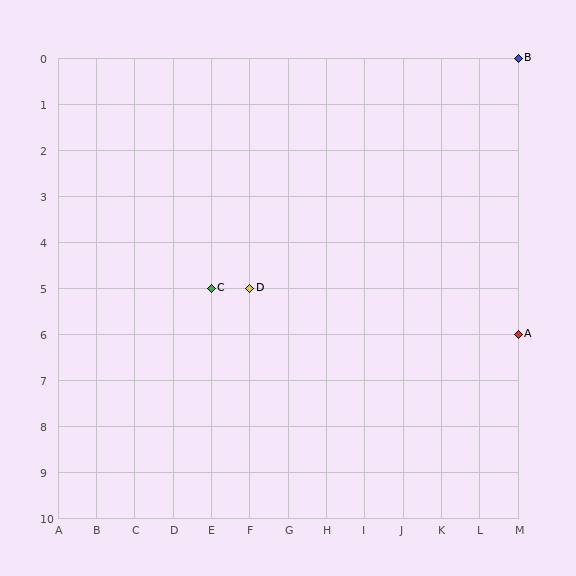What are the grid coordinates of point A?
Point A is at grid coordinates (M, 6).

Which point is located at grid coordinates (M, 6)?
Point A is at (M, 6).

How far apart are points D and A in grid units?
Points D and A are 7 columns and 1 row apart (about 7.1 grid units diagonally).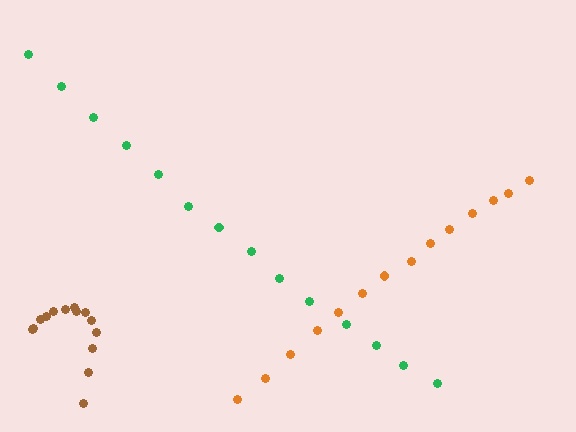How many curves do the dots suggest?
There are 3 distinct paths.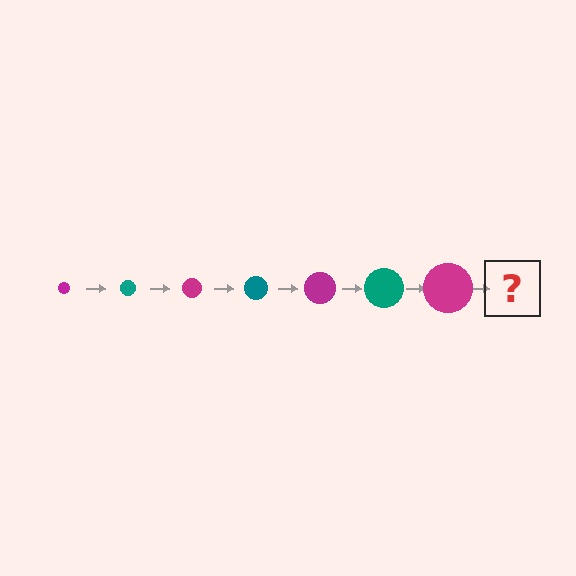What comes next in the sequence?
The next element should be a teal circle, larger than the previous one.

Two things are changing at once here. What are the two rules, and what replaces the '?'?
The two rules are that the circle grows larger each step and the color cycles through magenta and teal. The '?' should be a teal circle, larger than the previous one.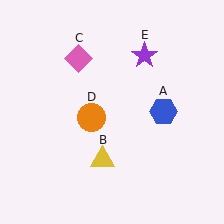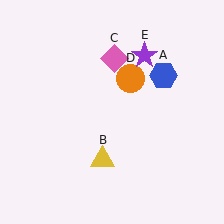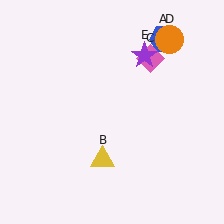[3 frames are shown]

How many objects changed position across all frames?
3 objects changed position: blue hexagon (object A), pink diamond (object C), orange circle (object D).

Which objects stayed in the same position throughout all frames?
Yellow triangle (object B) and purple star (object E) remained stationary.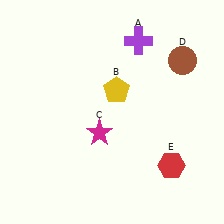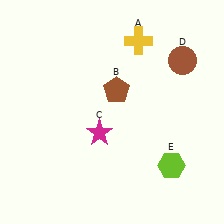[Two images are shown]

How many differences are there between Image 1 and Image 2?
There are 3 differences between the two images.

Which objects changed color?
A changed from purple to yellow. B changed from yellow to brown. E changed from red to lime.